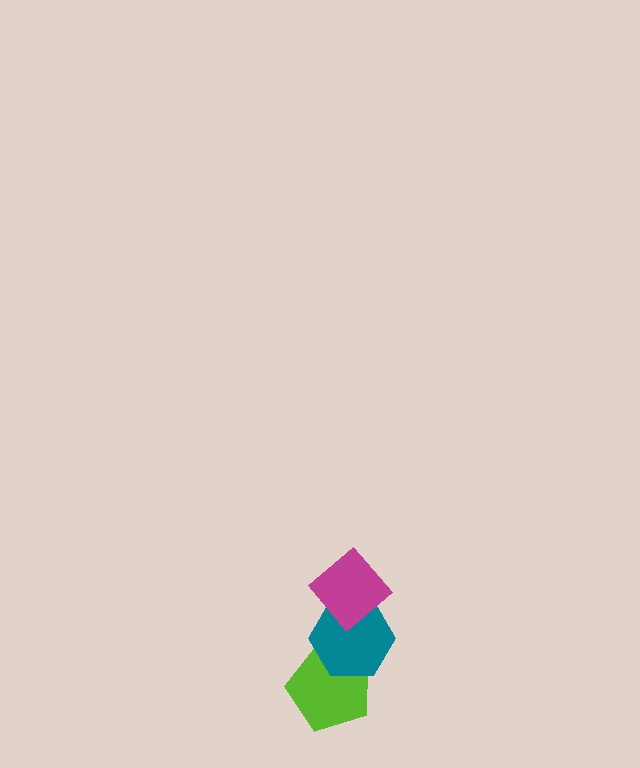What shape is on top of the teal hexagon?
The magenta diamond is on top of the teal hexagon.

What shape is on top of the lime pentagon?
The teal hexagon is on top of the lime pentagon.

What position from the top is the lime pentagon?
The lime pentagon is 3rd from the top.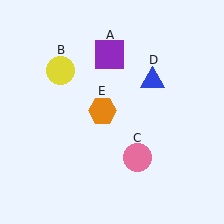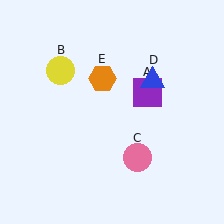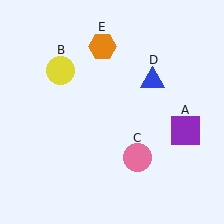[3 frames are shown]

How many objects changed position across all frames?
2 objects changed position: purple square (object A), orange hexagon (object E).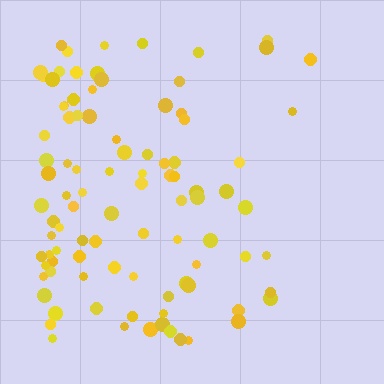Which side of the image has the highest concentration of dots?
The left.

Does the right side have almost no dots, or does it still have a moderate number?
Still a moderate number, just noticeably fewer than the left.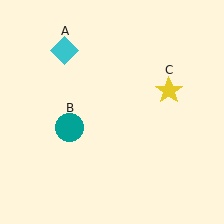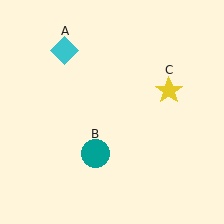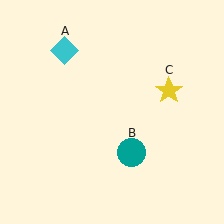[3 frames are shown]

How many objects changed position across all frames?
1 object changed position: teal circle (object B).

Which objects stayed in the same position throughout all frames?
Cyan diamond (object A) and yellow star (object C) remained stationary.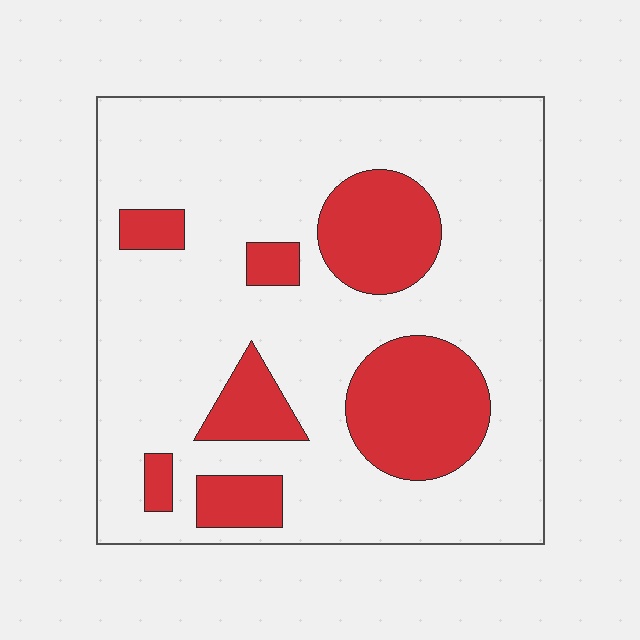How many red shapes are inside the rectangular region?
7.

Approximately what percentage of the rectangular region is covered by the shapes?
Approximately 25%.